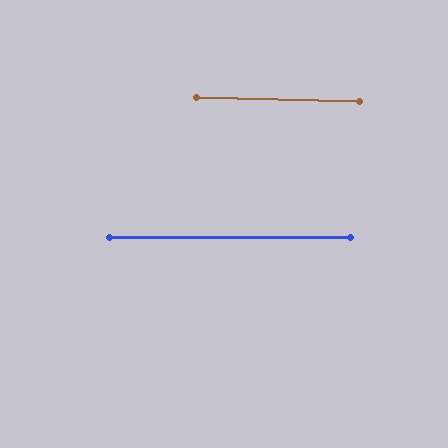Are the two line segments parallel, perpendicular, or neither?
Parallel — their directions differ by only 1.4°.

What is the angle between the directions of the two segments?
Approximately 1 degree.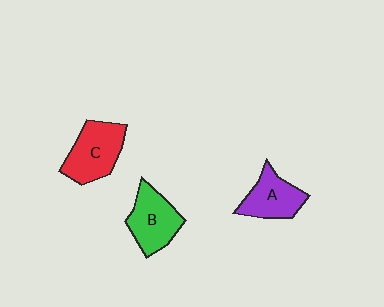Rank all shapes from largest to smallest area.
From largest to smallest: C (red), B (green), A (purple).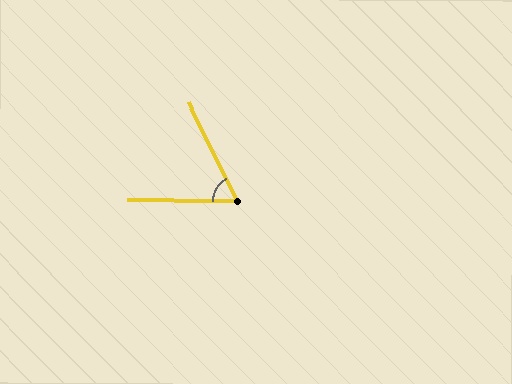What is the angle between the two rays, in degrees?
Approximately 63 degrees.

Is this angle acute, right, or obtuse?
It is acute.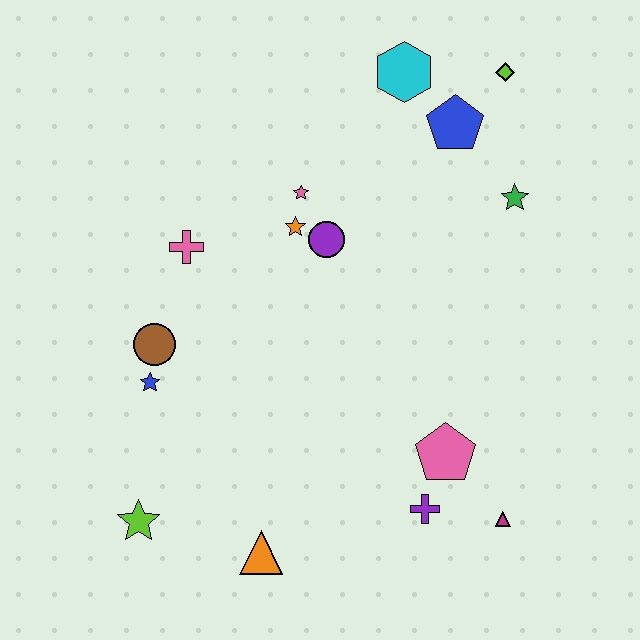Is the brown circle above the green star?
No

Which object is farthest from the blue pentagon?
The lime star is farthest from the blue pentagon.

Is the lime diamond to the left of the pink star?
No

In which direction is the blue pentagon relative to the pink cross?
The blue pentagon is to the right of the pink cross.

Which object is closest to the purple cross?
The pink pentagon is closest to the purple cross.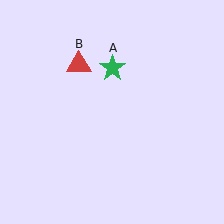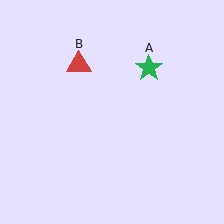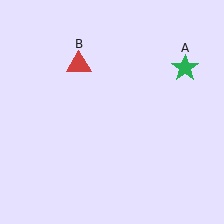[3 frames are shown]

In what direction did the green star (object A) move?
The green star (object A) moved right.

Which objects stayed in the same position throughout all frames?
Red triangle (object B) remained stationary.